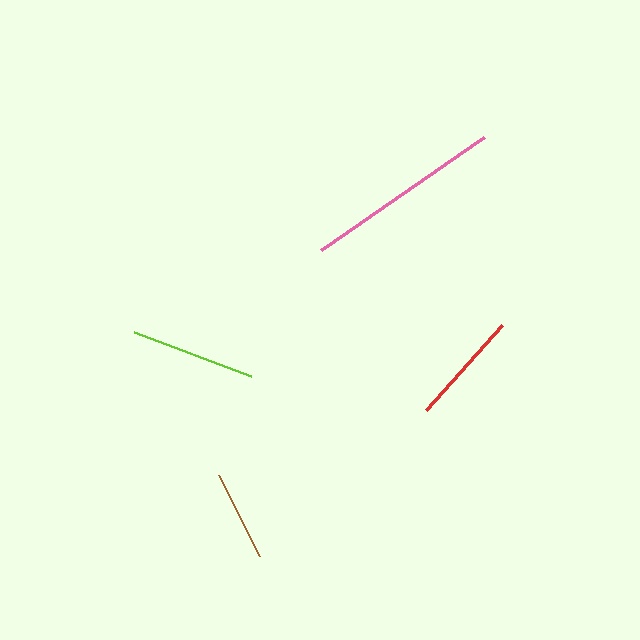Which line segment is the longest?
The pink line is the longest at approximately 198 pixels.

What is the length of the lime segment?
The lime segment is approximately 125 pixels long.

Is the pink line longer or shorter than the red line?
The pink line is longer than the red line.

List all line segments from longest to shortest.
From longest to shortest: pink, lime, red, brown.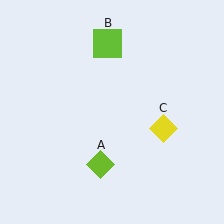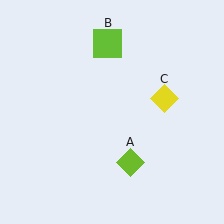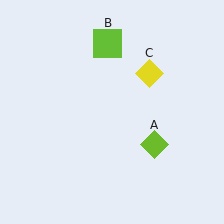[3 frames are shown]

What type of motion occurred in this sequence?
The lime diamond (object A), yellow diamond (object C) rotated counterclockwise around the center of the scene.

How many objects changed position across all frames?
2 objects changed position: lime diamond (object A), yellow diamond (object C).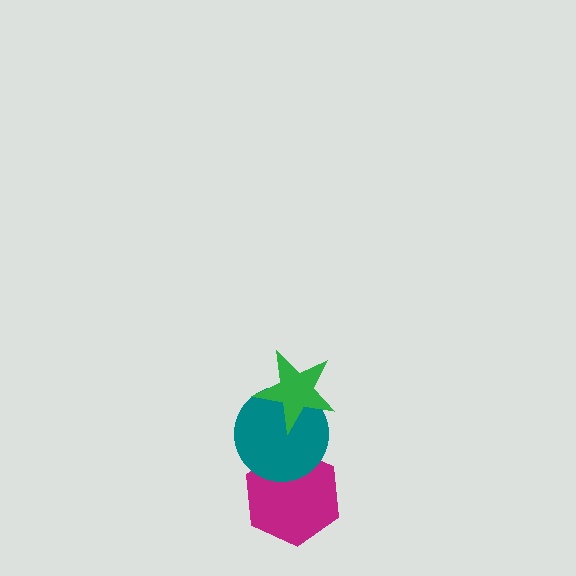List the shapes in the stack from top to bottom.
From top to bottom: the green star, the teal circle, the magenta hexagon.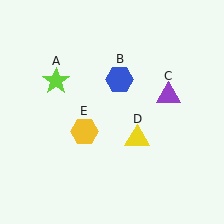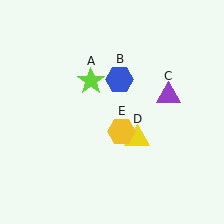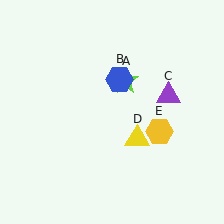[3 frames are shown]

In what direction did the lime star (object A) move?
The lime star (object A) moved right.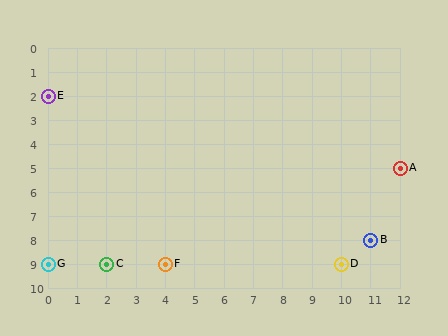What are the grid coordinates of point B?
Point B is at grid coordinates (11, 8).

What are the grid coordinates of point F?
Point F is at grid coordinates (4, 9).